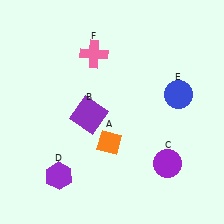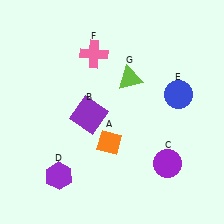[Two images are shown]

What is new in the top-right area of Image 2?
A lime triangle (G) was added in the top-right area of Image 2.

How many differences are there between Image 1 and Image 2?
There is 1 difference between the two images.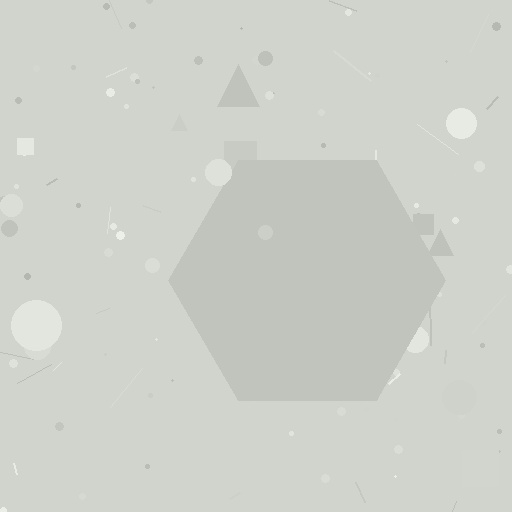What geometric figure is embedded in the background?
A hexagon is embedded in the background.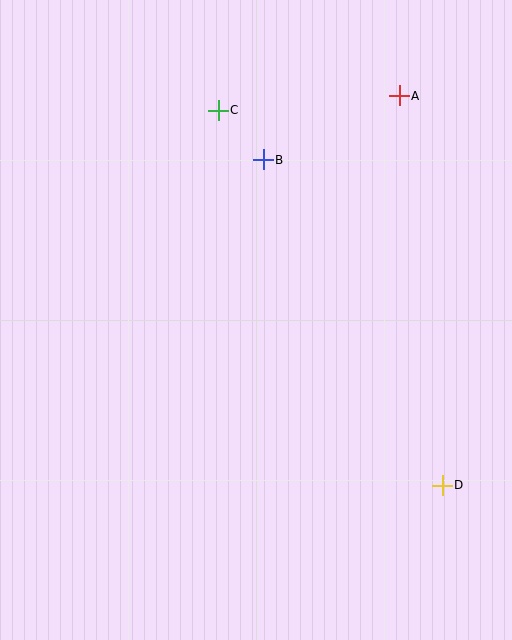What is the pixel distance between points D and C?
The distance between D and C is 437 pixels.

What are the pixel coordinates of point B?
Point B is at (263, 160).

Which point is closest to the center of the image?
Point B at (263, 160) is closest to the center.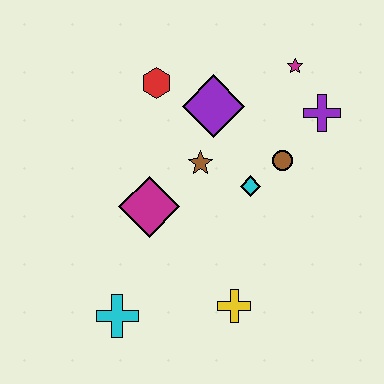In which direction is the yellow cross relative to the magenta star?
The yellow cross is below the magenta star.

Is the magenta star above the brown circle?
Yes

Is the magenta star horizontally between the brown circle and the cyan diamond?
No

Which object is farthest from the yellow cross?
The magenta star is farthest from the yellow cross.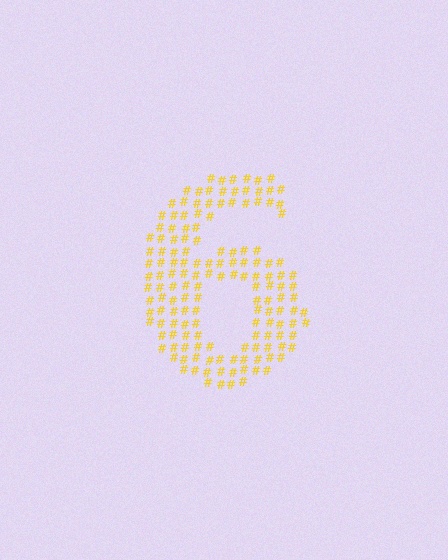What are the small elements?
The small elements are hash symbols.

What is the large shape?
The large shape is the digit 6.